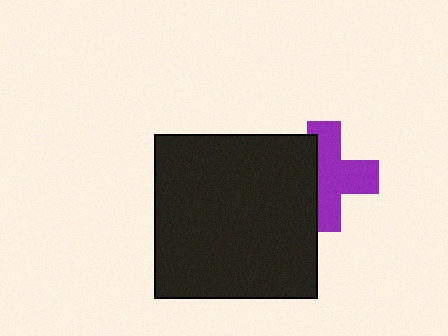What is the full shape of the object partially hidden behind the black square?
The partially hidden object is a purple cross.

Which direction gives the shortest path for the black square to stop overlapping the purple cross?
Moving left gives the shortest separation.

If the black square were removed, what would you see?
You would see the complete purple cross.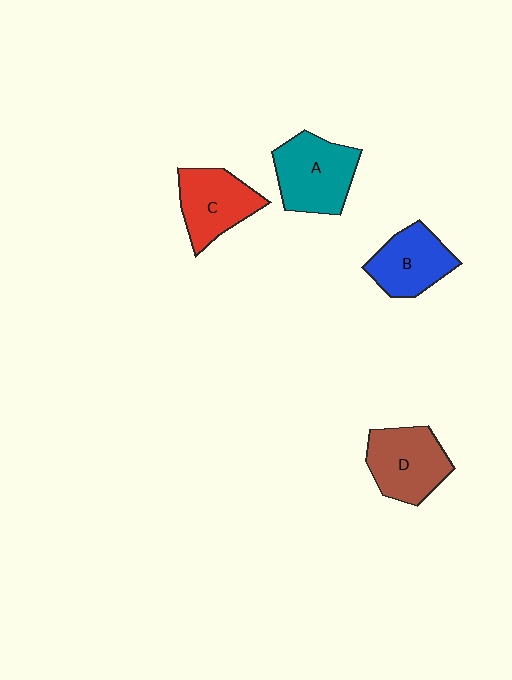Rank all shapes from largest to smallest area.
From largest to smallest: A (teal), D (brown), C (red), B (blue).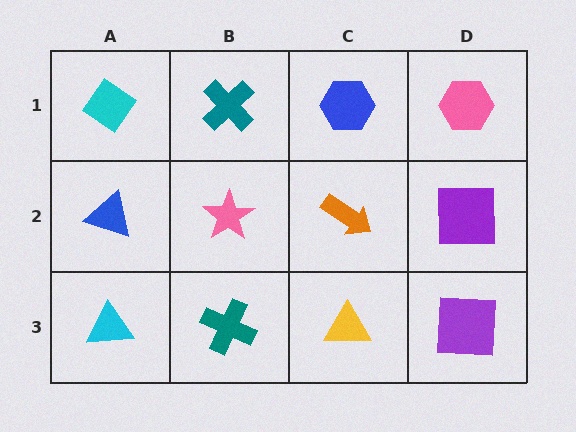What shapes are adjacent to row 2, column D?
A pink hexagon (row 1, column D), a purple square (row 3, column D), an orange arrow (row 2, column C).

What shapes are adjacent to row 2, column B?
A teal cross (row 1, column B), a teal cross (row 3, column B), a blue triangle (row 2, column A), an orange arrow (row 2, column C).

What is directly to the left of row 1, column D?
A blue hexagon.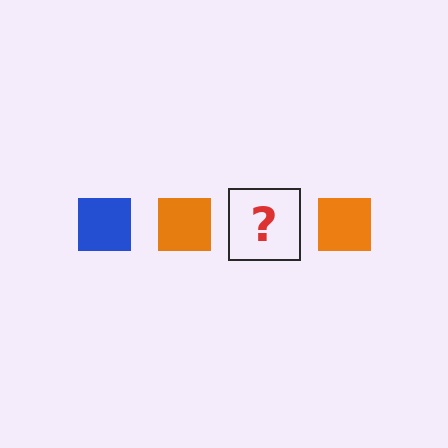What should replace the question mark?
The question mark should be replaced with a blue square.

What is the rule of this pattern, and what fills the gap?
The rule is that the pattern cycles through blue, orange squares. The gap should be filled with a blue square.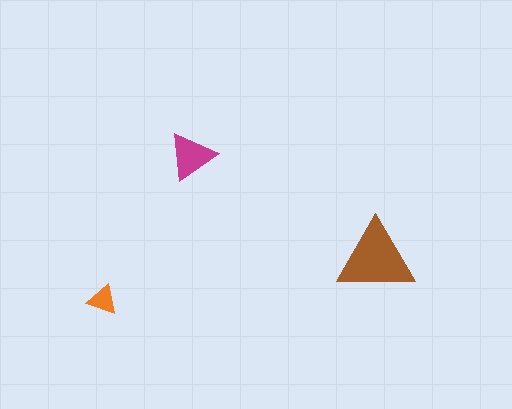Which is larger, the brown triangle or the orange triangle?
The brown one.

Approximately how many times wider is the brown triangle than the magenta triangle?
About 1.5 times wider.